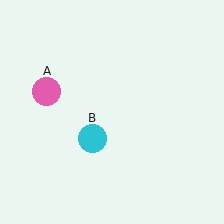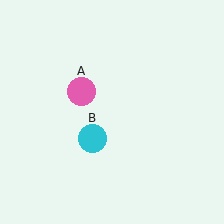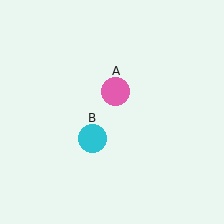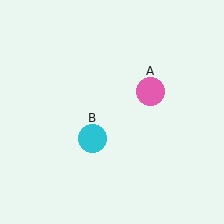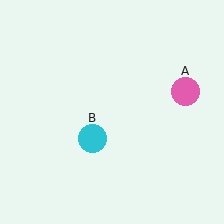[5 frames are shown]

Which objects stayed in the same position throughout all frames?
Cyan circle (object B) remained stationary.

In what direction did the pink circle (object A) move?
The pink circle (object A) moved right.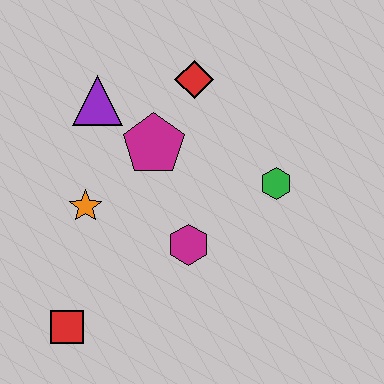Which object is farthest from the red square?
The red diamond is farthest from the red square.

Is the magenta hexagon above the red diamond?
No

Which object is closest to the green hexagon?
The magenta hexagon is closest to the green hexagon.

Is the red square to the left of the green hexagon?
Yes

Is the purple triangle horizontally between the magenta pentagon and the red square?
Yes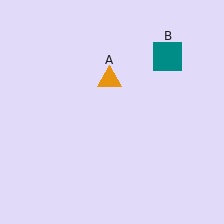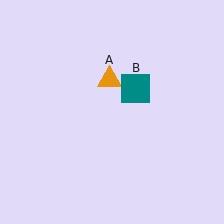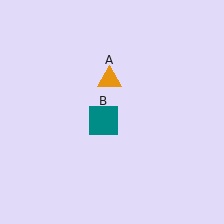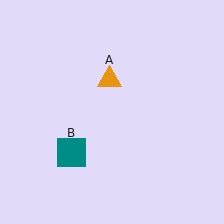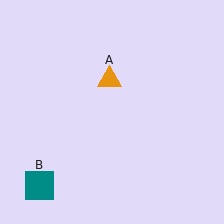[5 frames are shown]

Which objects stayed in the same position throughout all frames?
Orange triangle (object A) remained stationary.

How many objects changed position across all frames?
1 object changed position: teal square (object B).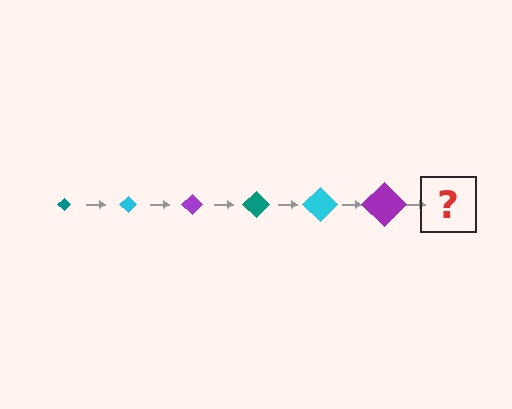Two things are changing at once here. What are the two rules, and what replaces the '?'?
The two rules are that the diamond grows larger each step and the color cycles through teal, cyan, and purple. The '?' should be a teal diamond, larger than the previous one.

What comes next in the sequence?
The next element should be a teal diamond, larger than the previous one.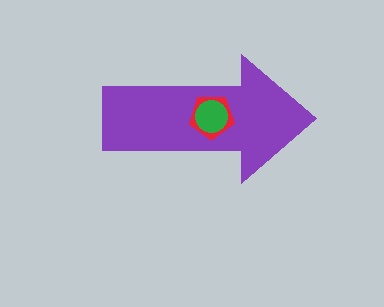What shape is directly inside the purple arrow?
The red pentagon.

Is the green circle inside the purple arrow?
Yes.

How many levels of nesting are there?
3.